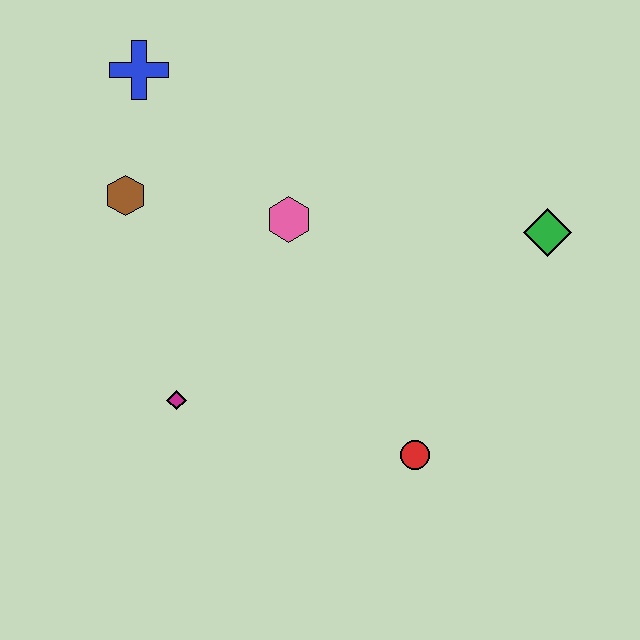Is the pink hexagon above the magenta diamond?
Yes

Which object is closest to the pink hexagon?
The brown hexagon is closest to the pink hexagon.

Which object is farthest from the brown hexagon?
The green diamond is farthest from the brown hexagon.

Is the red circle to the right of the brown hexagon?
Yes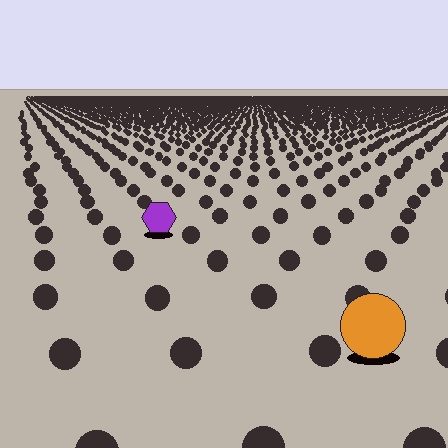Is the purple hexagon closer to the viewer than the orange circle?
No. The orange circle is closer — you can tell from the texture gradient: the ground texture is coarser near it.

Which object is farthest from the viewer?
The purple hexagon is farthest from the viewer. It appears smaller and the ground texture around it is denser.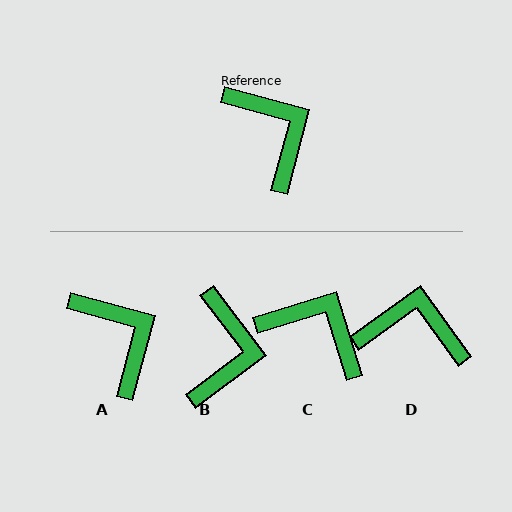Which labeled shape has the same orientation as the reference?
A.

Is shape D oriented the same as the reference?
No, it is off by about 51 degrees.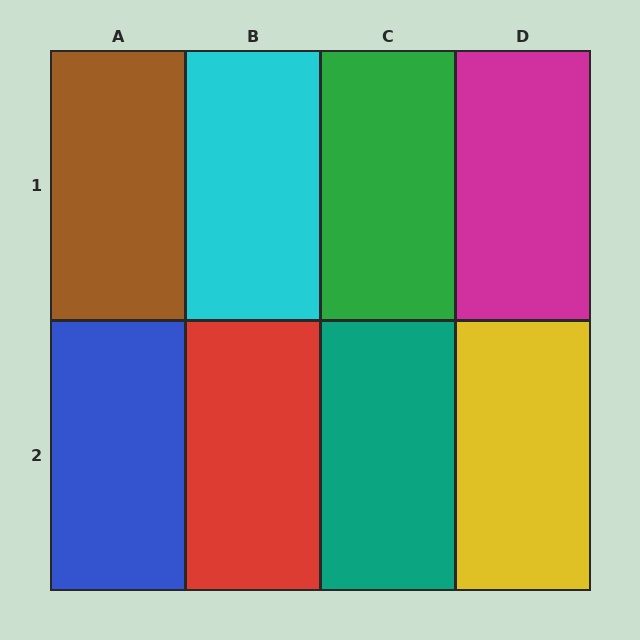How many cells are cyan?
1 cell is cyan.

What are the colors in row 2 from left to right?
Blue, red, teal, yellow.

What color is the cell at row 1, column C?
Green.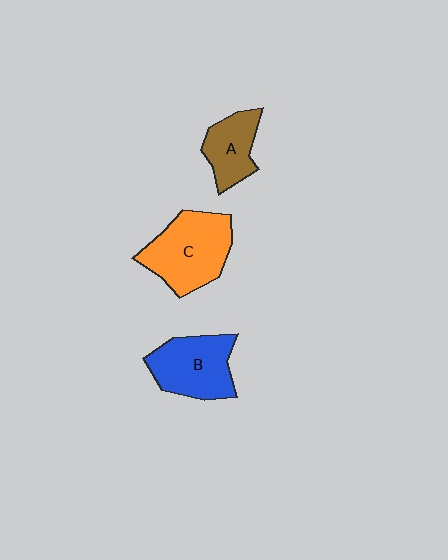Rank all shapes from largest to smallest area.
From largest to smallest: C (orange), B (blue), A (brown).